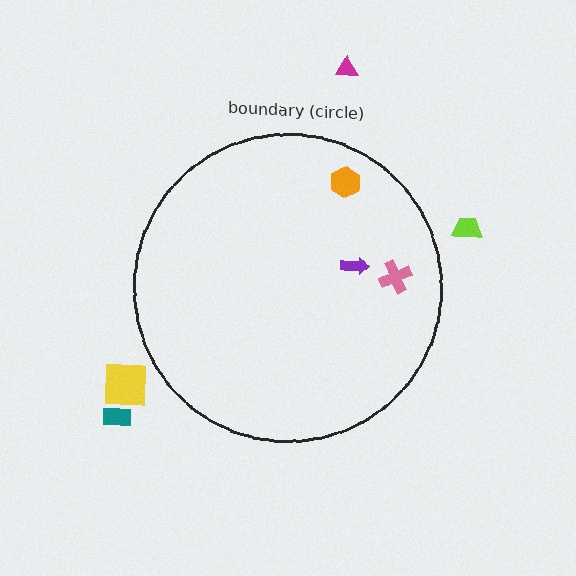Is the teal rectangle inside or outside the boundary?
Outside.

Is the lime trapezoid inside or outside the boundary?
Outside.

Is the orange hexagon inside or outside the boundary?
Inside.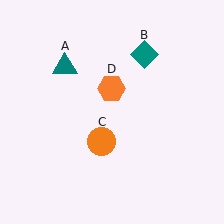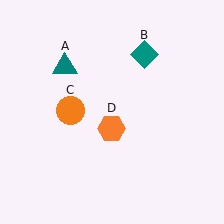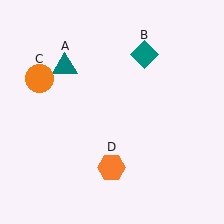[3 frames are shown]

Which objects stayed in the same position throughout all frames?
Teal triangle (object A) and teal diamond (object B) remained stationary.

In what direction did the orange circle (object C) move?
The orange circle (object C) moved up and to the left.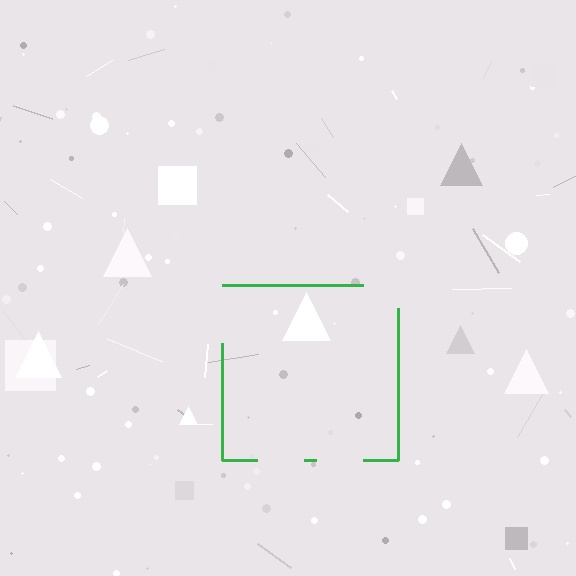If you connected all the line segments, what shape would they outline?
They would outline a square.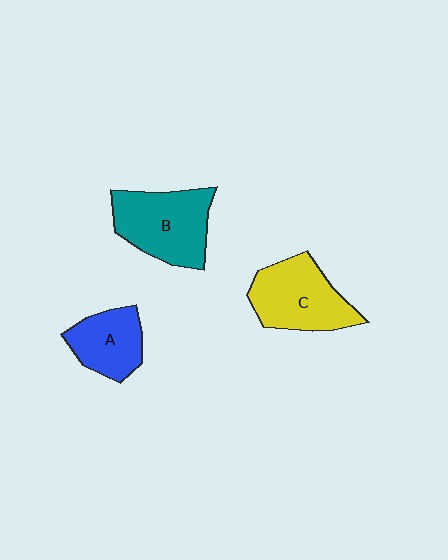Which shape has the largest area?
Shape B (teal).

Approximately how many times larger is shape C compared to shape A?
Approximately 1.4 times.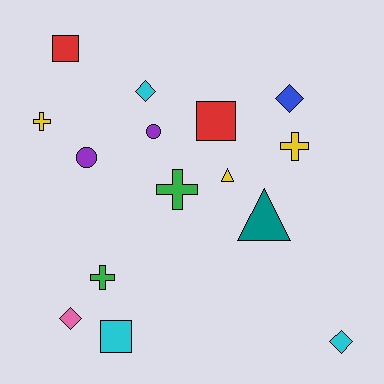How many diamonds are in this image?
There are 4 diamonds.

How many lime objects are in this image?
There are no lime objects.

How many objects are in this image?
There are 15 objects.